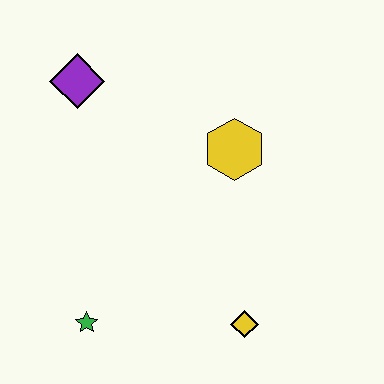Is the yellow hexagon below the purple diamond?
Yes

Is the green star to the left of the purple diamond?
No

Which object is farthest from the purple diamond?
The yellow diamond is farthest from the purple diamond.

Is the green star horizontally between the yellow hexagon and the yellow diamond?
No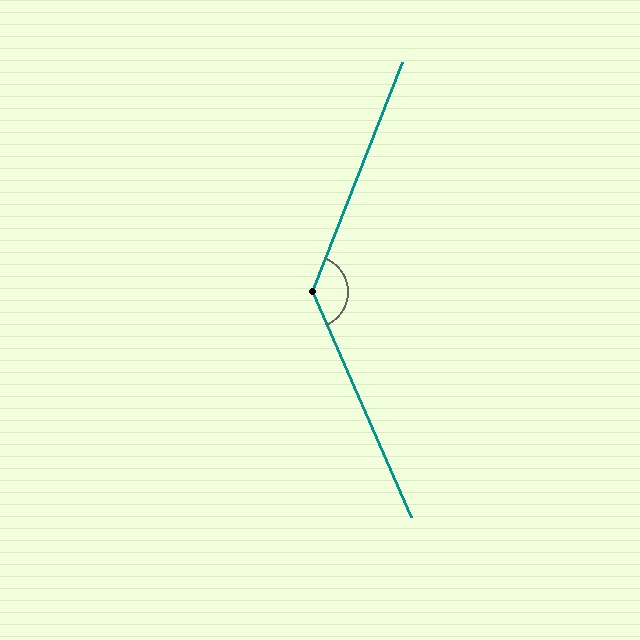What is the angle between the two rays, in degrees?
Approximately 135 degrees.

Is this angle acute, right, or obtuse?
It is obtuse.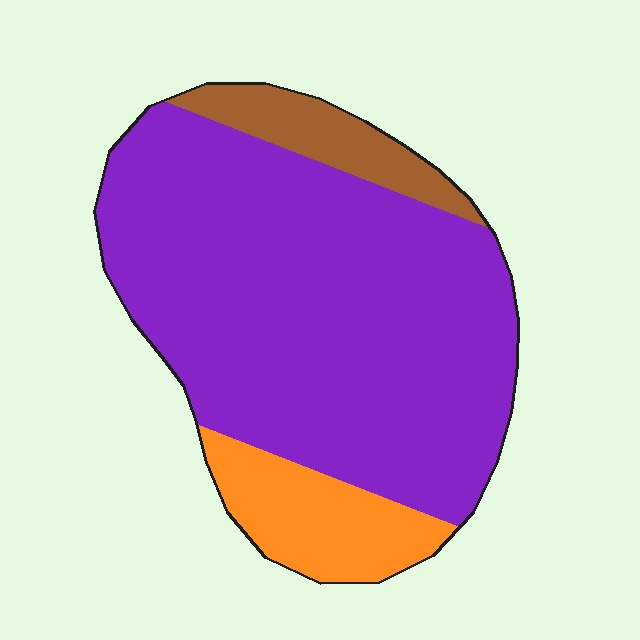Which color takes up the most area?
Purple, at roughly 75%.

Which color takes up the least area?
Brown, at roughly 10%.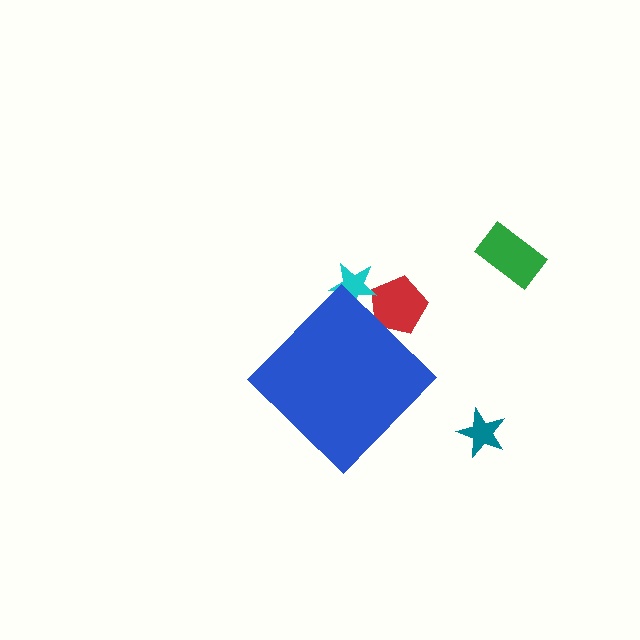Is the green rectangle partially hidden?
No, the green rectangle is fully visible.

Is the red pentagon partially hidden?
Yes, the red pentagon is partially hidden behind the blue diamond.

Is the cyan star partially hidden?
Yes, the cyan star is partially hidden behind the blue diamond.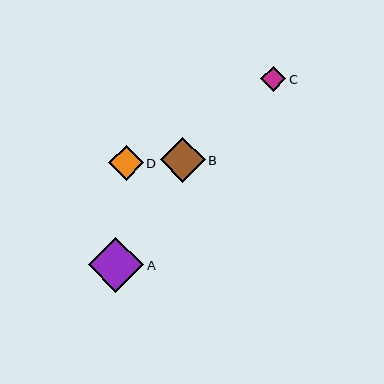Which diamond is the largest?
Diamond A is the largest with a size of approximately 55 pixels.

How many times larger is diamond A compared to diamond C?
Diamond A is approximately 2.2 times the size of diamond C.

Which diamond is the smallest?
Diamond C is the smallest with a size of approximately 25 pixels.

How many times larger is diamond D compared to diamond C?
Diamond D is approximately 1.4 times the size of diamond C.